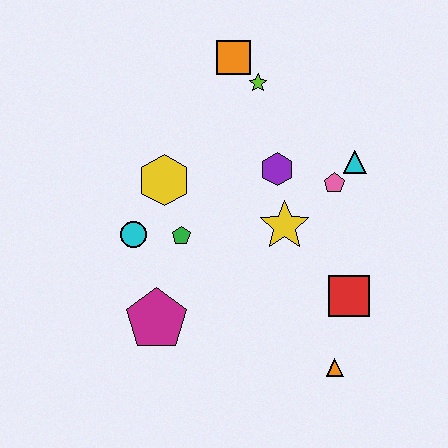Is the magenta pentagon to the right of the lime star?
No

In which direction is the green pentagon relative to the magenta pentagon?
The green pentagon is above the magenta pentagon.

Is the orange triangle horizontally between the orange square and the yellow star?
No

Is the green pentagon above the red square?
Yes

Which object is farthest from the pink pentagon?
The magenta pentagon is farthest from the pink pentagon.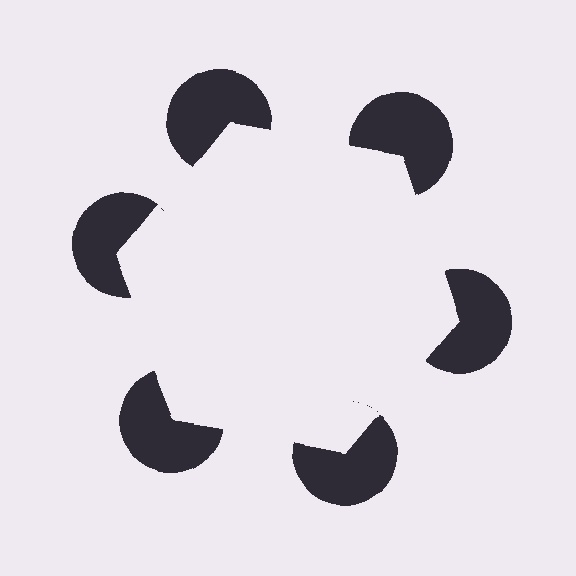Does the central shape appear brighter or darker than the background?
It typically appears slightly brighter than the background, even though no actual brightness change is drawn.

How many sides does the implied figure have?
6 sides.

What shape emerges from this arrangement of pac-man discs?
An illusory hexagon — its edges are inferred from the aligned wedge cuts in the pac-man discs, not physically drawn.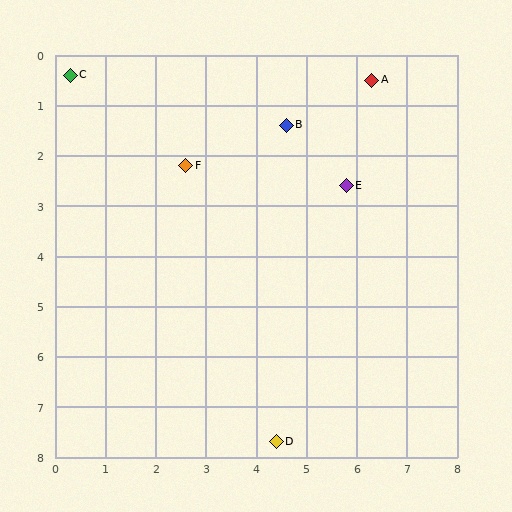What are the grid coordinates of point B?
Point B is at approximately (4.6, 1.4).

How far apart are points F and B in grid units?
Points F and B are about 2.2 grid units apart.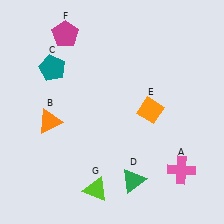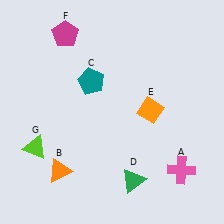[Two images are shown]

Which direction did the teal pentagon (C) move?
The teal pentagon (C) moved right.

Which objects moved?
The objects that moved are: the orange triangle (B), the teal pentagon (C), the lime triangle (G).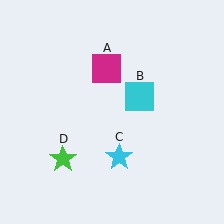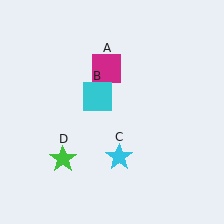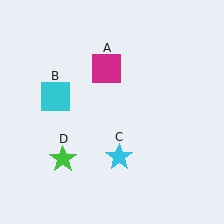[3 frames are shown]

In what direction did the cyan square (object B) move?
The cyan square (object B) moved left.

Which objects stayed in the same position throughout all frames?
Magenta square (object A) and cyan star (object C) and green star (object D) remained stationary.